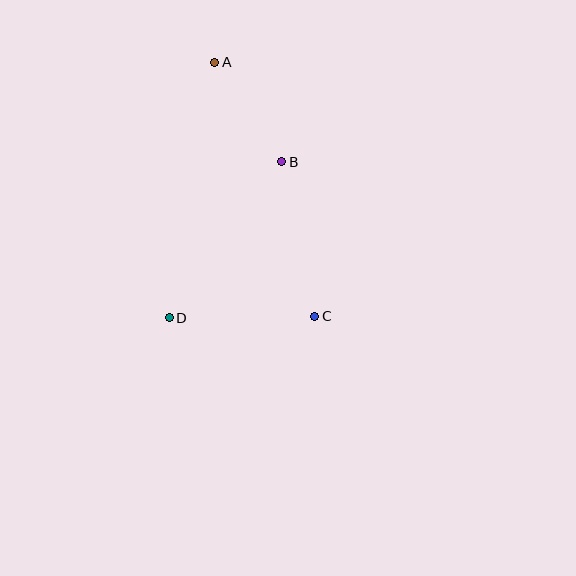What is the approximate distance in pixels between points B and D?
The distance between B and D is approximately 192 pixels.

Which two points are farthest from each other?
Points A and C are farthest from each other.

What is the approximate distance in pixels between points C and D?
The distance between C and D is approximately 145 pixels.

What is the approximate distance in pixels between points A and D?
The distance between A and D is approximately 259 pixels.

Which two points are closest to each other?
Points A and B are closest to each other.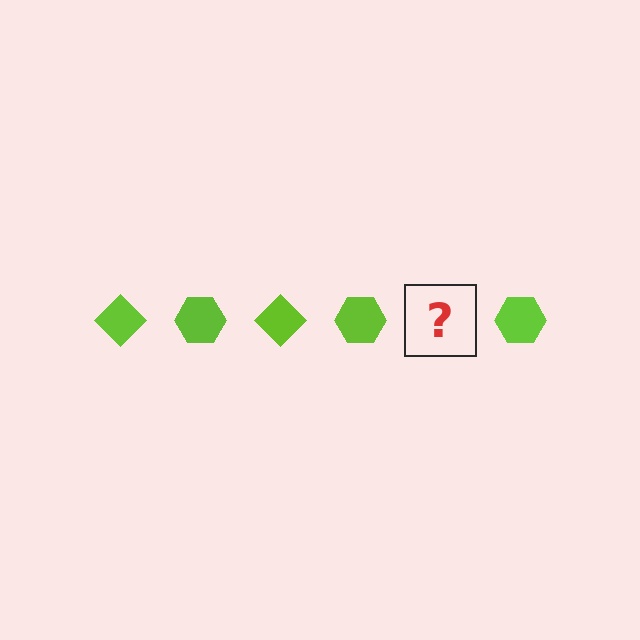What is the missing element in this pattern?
The missing element is a lime diamond.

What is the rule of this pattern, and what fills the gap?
The rule is that the pattern cycles through diamond, hexagon shapes in lime. The gap should be filled with a lime diamond.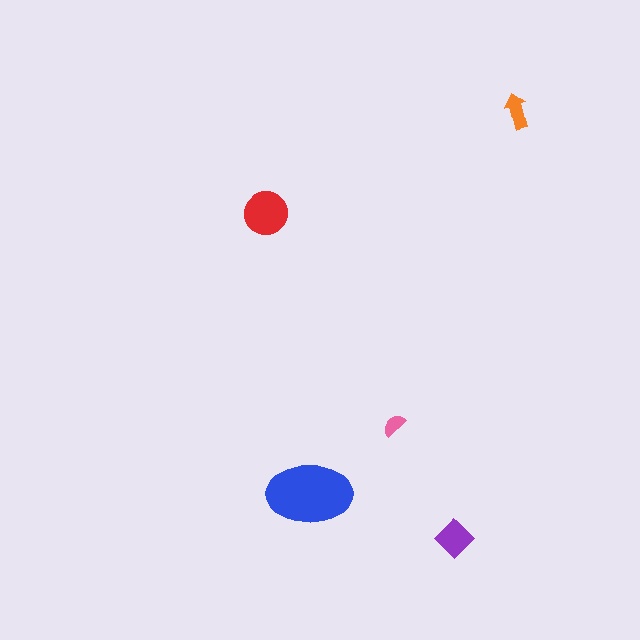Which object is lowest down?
The purple diamond is bottommost.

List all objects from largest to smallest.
The blue ellipse, the red circle, the purple diamond, the orange arrow, the pink semicircle.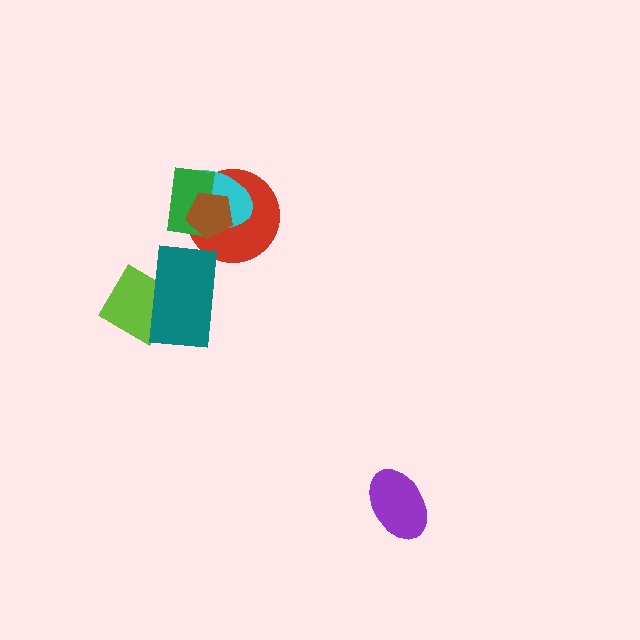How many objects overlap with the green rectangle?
3 objects overlap with the green rectangle.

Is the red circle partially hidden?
Yes, it is partially covered by another shape.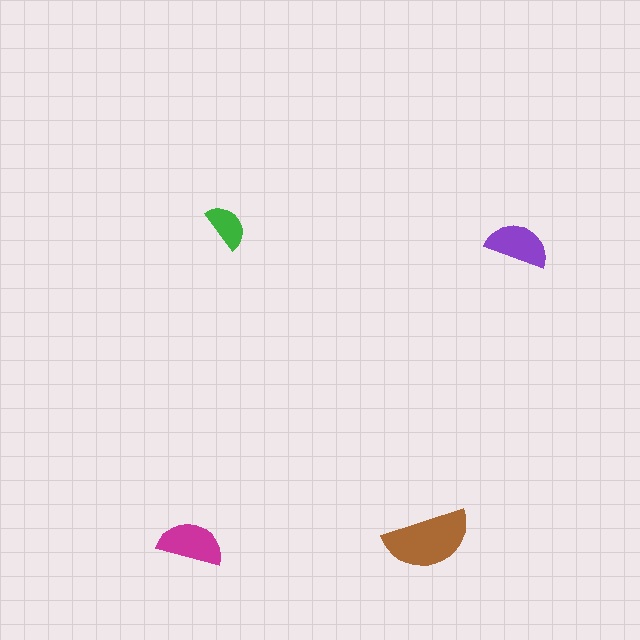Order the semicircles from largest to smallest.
the brown one, the magenta one, the purple one, the green one.